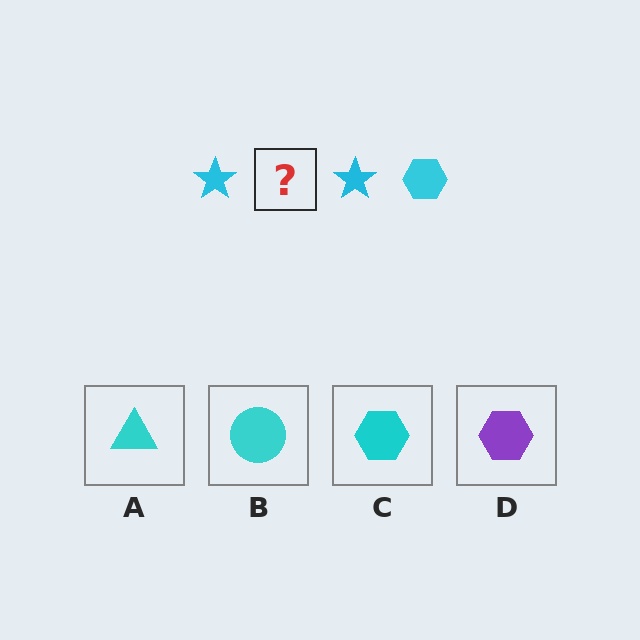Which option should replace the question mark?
Option C.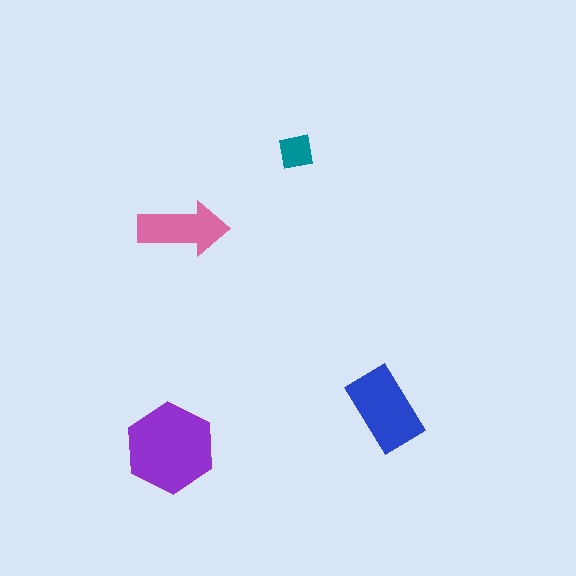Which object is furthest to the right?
The blue rectangle is rightmost.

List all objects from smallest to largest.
The teal square, the pink arrow, the blue rectangle, the purple hexagon.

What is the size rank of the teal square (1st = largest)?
4th.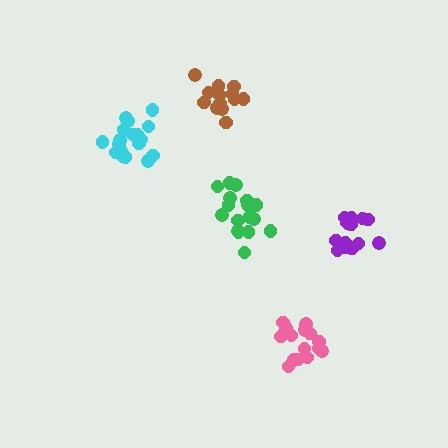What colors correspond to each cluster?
The clusters are colored: green, purple, cyan, pink, brown.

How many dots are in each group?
Group 1: 19 dots, Group 2: 15 dots, Group 3: 19 dots, Group 4: 15 dots, Group 5: 13 dots (81 total).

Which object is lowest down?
The pink cluster is bottommost.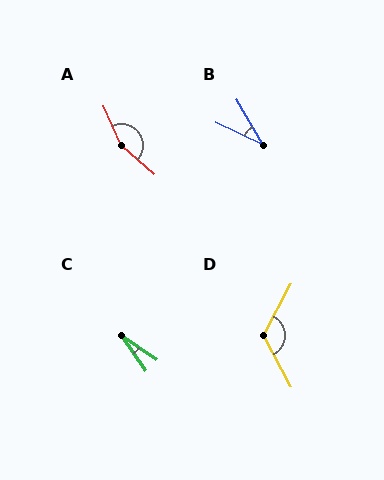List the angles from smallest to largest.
C (21°), B (34°), D (124°), A (154°).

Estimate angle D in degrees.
Approximately 124 degrees.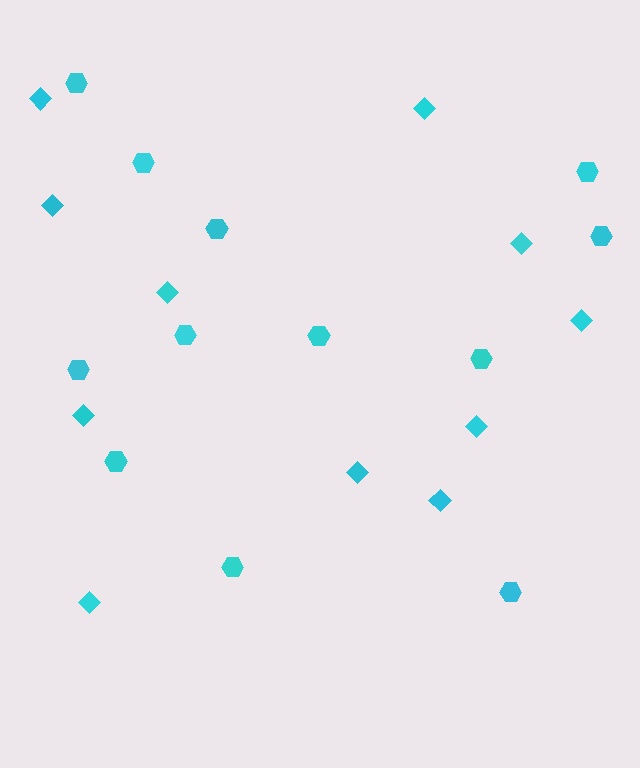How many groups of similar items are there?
There are 2 groups: one group of hexagons (12) and one group of diamonds (11).